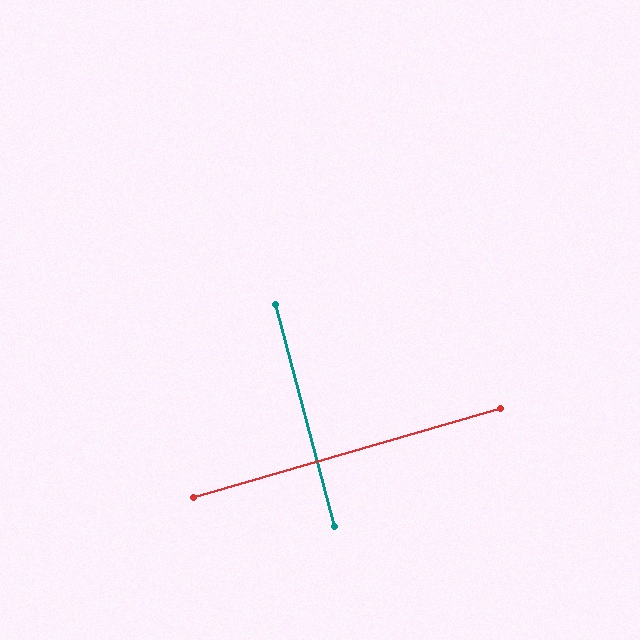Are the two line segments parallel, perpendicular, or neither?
Perpendicular — they meet at approximately 88°.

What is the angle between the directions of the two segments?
Approximately 88 degrees.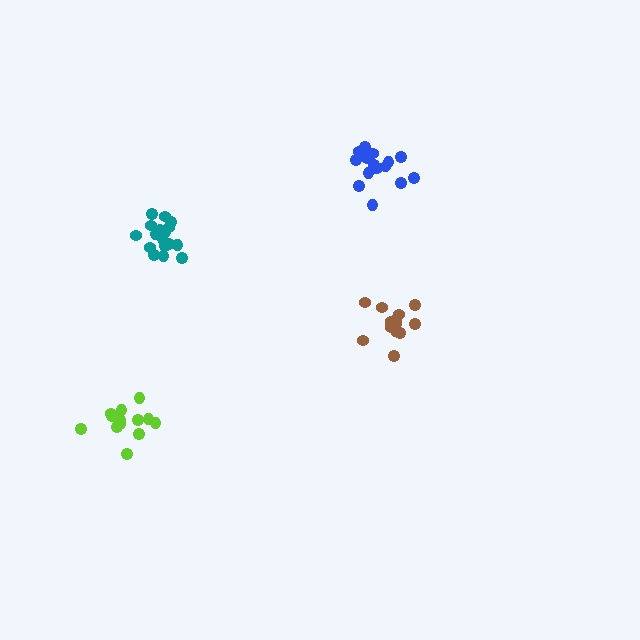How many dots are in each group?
Group 1: 18 dots, Group 2: 16 dots, Group 3: 13 dots, Group 4: 15 dots (62 total).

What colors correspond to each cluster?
The clusters are colored: teal, blue, lime, brown.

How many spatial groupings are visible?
There are 4 spatial groupings.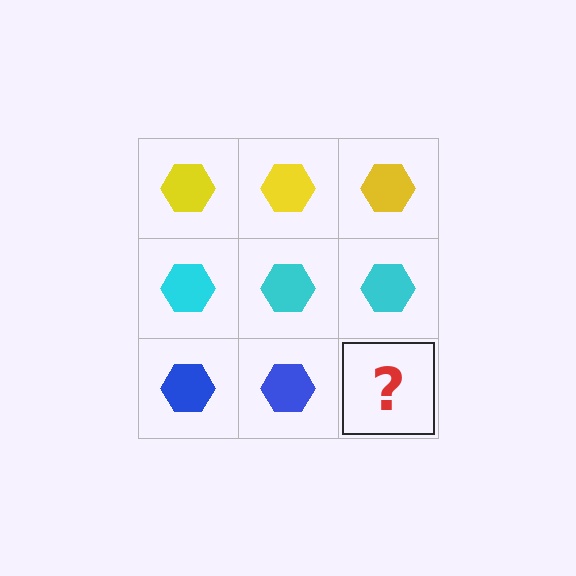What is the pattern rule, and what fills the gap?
The rule is that each row has a consistent color. The gap should be filled with a blue hexagon.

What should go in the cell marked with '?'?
The missing cell should contain a blue hexagon.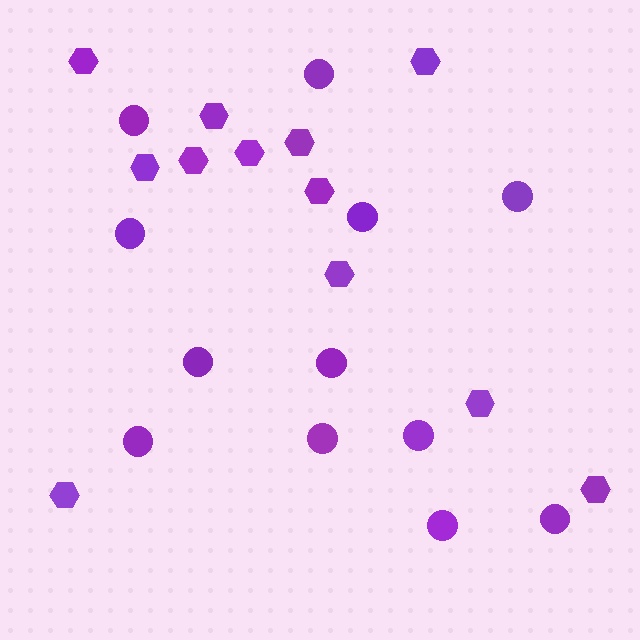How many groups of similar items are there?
There are 2 groups: one group of hexagons (12) and one group of circles (12).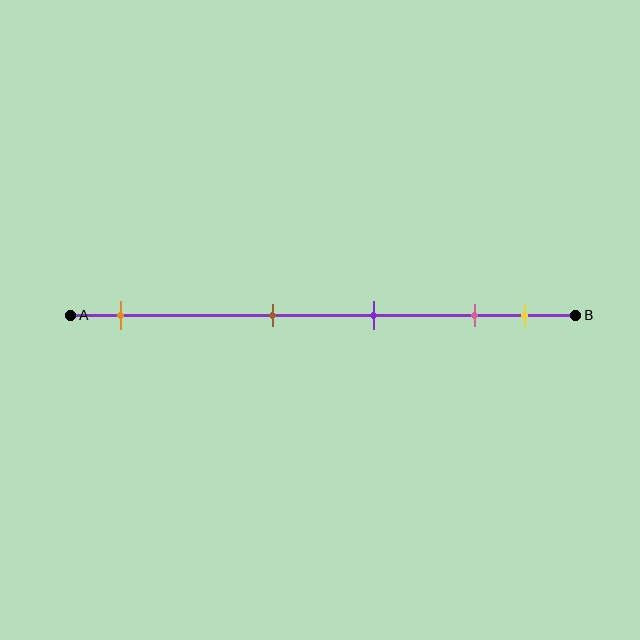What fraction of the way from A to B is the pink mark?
The pink mark is approximately 80% (0.8) of the way from A to B.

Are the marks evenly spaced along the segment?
No, the marks are not evenly spaced.